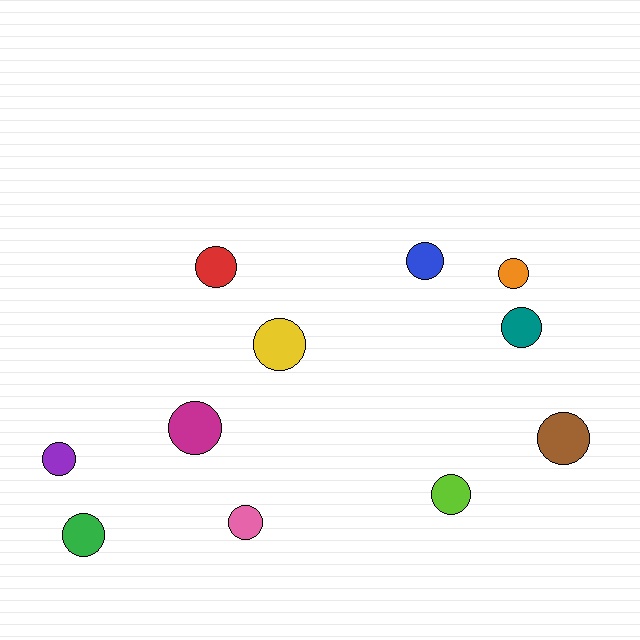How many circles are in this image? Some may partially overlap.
There are 11 circles.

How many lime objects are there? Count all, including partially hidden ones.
There is 1 lime object.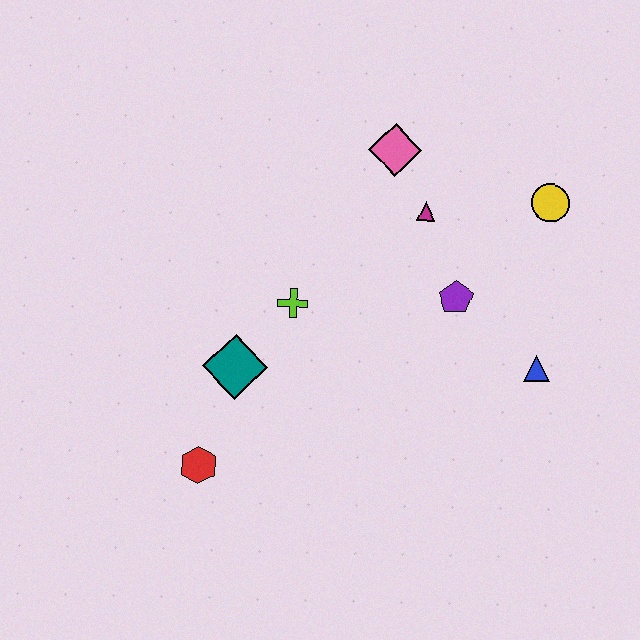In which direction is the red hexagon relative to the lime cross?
The red hexagon is below the lime cross.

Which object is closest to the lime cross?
The teal diamond is closest to the lime cross.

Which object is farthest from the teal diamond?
The yellow circle is farthest from the teal diamond.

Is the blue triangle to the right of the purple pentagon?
Yes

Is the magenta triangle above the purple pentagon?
Yes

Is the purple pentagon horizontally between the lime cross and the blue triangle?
Yes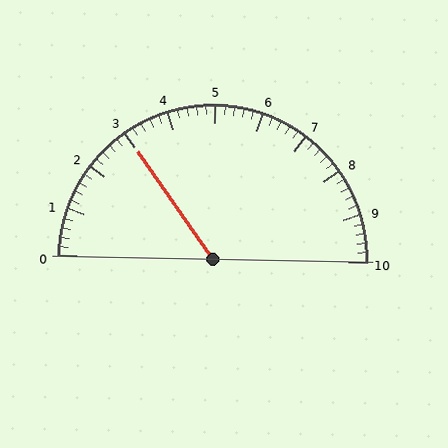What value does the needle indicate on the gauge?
The needle indicates approximately 3.0.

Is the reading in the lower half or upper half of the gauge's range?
The reading is in the lower half of the range (0 to 10).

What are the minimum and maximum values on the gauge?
The gauge ranges from 0 to 10.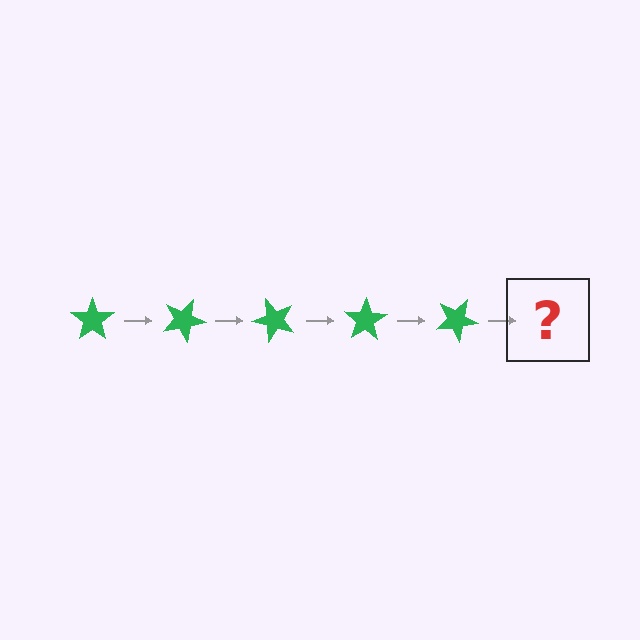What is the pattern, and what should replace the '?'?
The pattern is that the star rotates 25 degrees each step. The '?' should be a green star rotated 125 degrees.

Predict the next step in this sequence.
The next step is a green star rotated 125 degrees.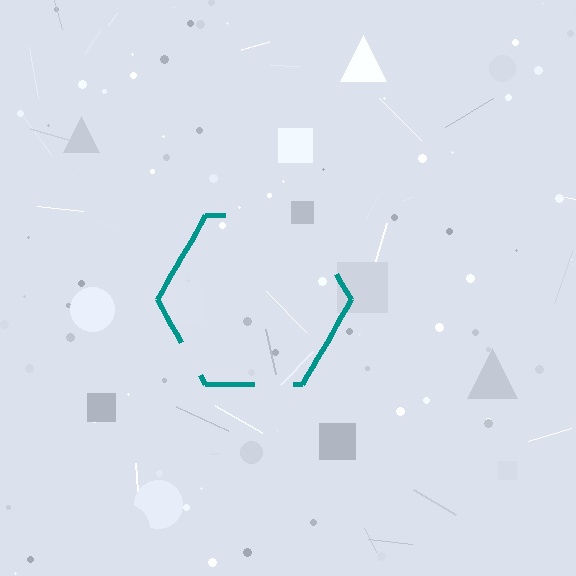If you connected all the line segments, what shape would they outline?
They would outline a hexagon.